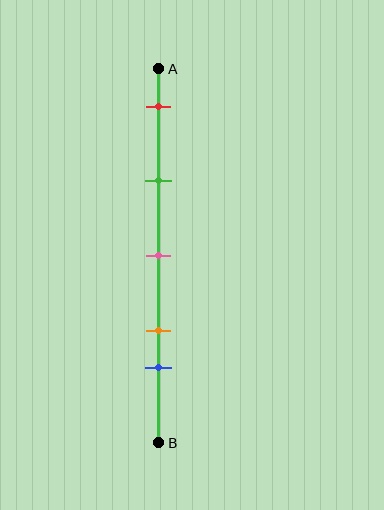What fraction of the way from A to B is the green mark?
The green mark is approximately 30% (0.3) of the way from A to B.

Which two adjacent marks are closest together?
The orange and blue marks are the closest adjacent pair.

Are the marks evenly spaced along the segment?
No, the marks are not evenly spaced.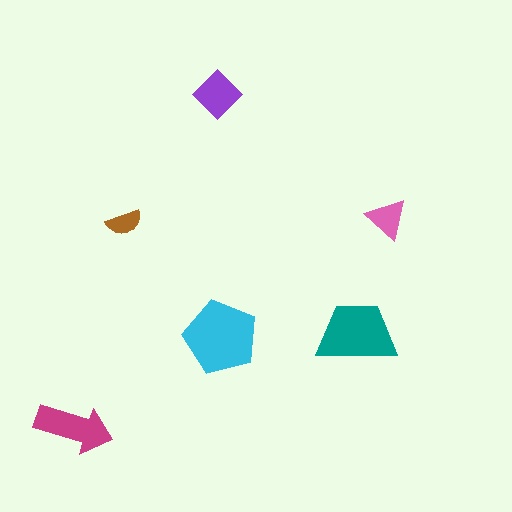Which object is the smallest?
The brown semicircle.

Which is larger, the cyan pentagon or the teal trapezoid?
The cyan pentagon.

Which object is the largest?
The cyan pentagon.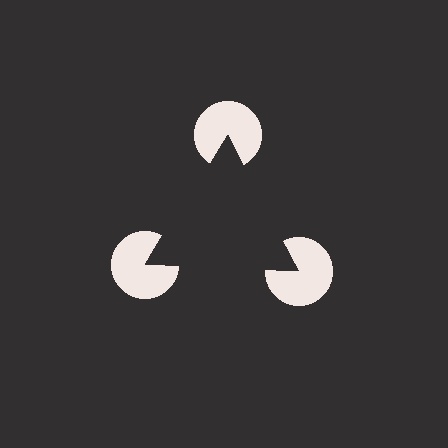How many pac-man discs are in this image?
There are 3 — one at each vertex of the illusory triangle.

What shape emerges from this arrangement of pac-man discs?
An illusory triangle — its edges are inferred from the aligned wedge cuts in the pac-man discs, not physically drawn.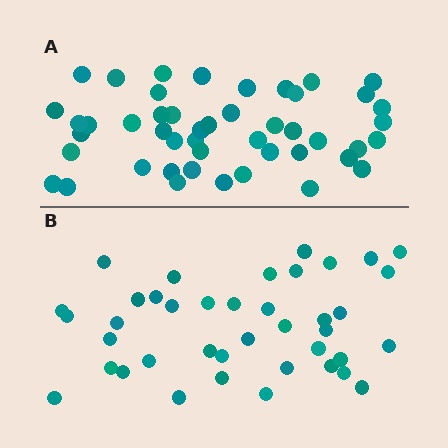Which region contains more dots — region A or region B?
Region A (the top region) has more dots.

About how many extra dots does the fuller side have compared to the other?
Region A has roughly 8 or so more dots than region B.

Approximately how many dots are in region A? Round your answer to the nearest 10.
About 50 dots. (The exact count is 47, which rounds to 50.)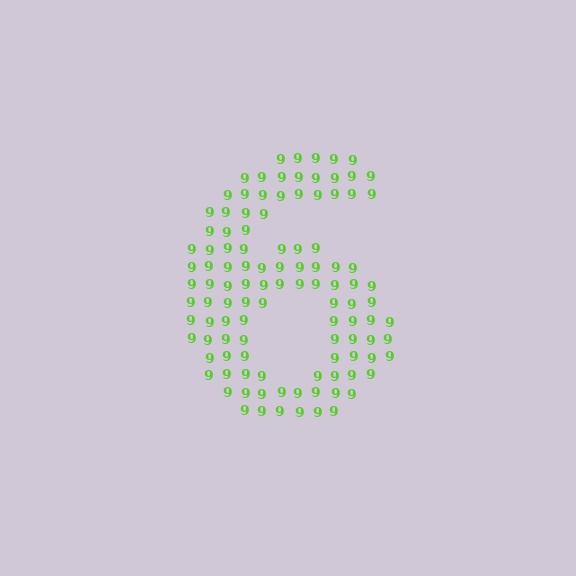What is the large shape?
The large shape is the digit 6.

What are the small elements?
The small elements are digit 9's.